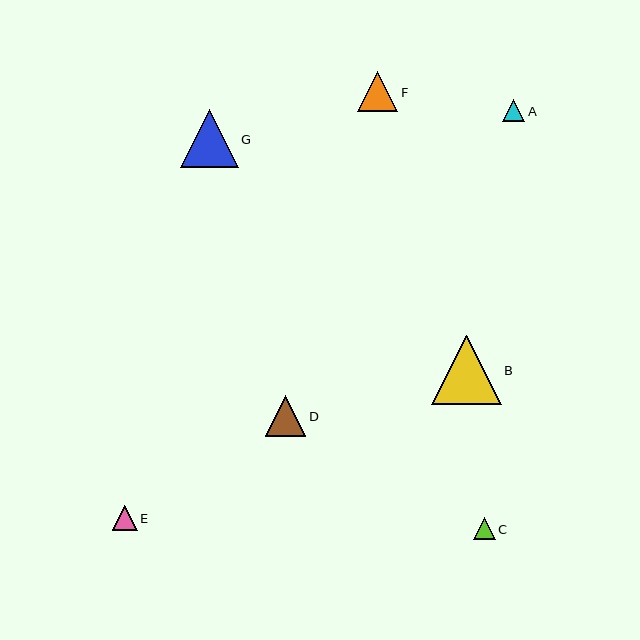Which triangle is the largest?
Triangle B is the largest with a size of approximately 69 pixels.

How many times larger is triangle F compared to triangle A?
Triangle F is approximately 1.8 times the size of triangle A.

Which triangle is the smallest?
Triangle C is the smallest with a size of approximately 22 pixels.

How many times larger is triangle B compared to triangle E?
Triangle B is approximately 2.8 times the size of triangle E.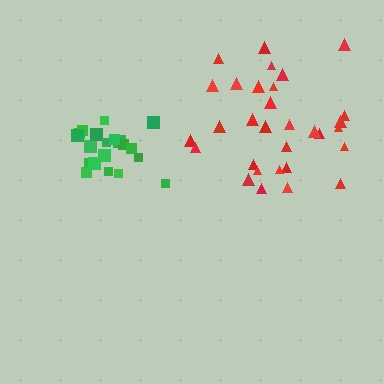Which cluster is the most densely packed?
Green.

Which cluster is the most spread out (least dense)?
Red.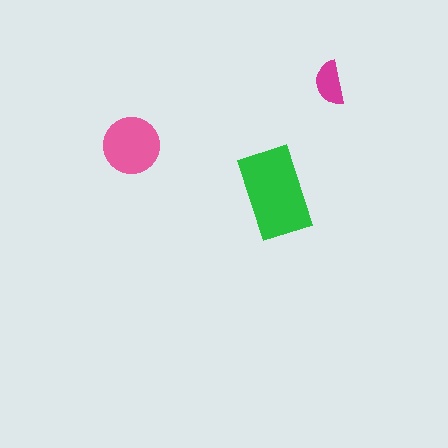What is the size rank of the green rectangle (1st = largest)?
1st.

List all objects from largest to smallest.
The green rectangle, the pink circle, the magenta semicircle.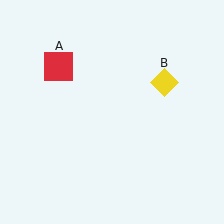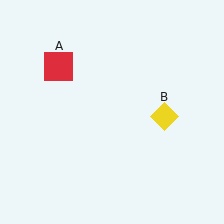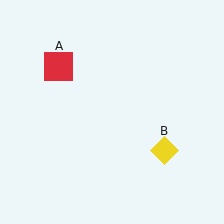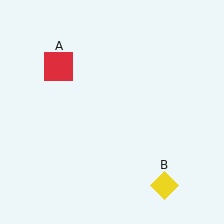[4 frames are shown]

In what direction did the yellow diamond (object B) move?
The yellow diamond (object B) moved down.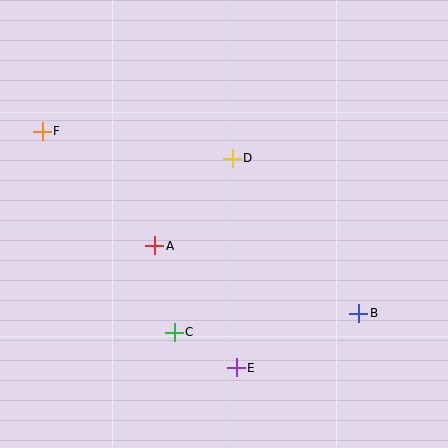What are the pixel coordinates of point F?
Point F is at (42, 132).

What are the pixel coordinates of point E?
Point E is at (236, 368).